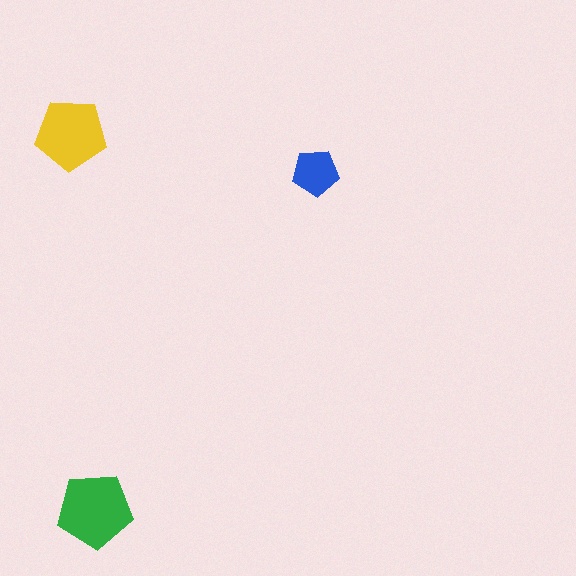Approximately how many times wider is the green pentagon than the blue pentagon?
About 1.5 times wider.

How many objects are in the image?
There are 3 objects in the image.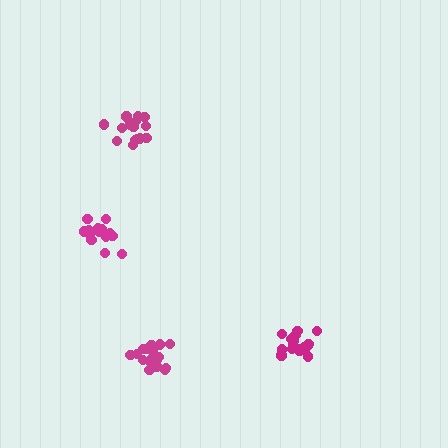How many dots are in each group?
Group 1: 20 dots, Group 2: 21 dots, Group 3: 16 dots, Group 4: 15 dots (72 total).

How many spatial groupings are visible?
There are 4 spatial groupings.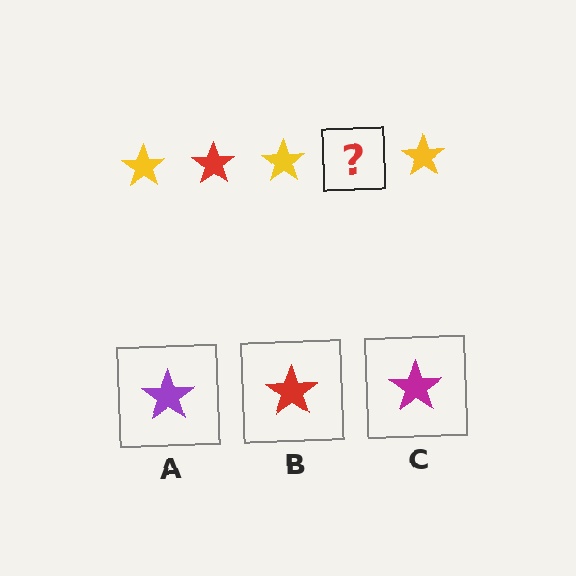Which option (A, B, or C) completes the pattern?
B.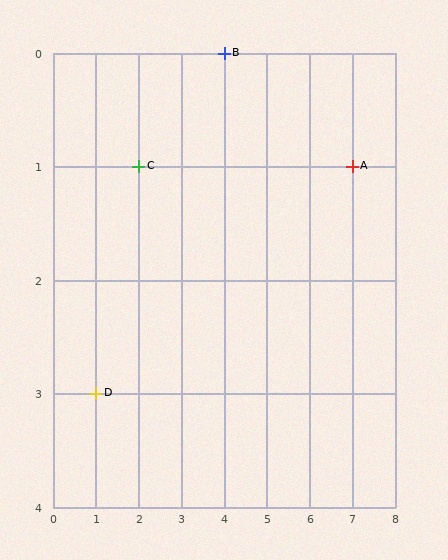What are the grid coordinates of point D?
Point D is at grid coordinates (1, 3).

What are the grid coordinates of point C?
Point C is at grid coordinates (2, 1).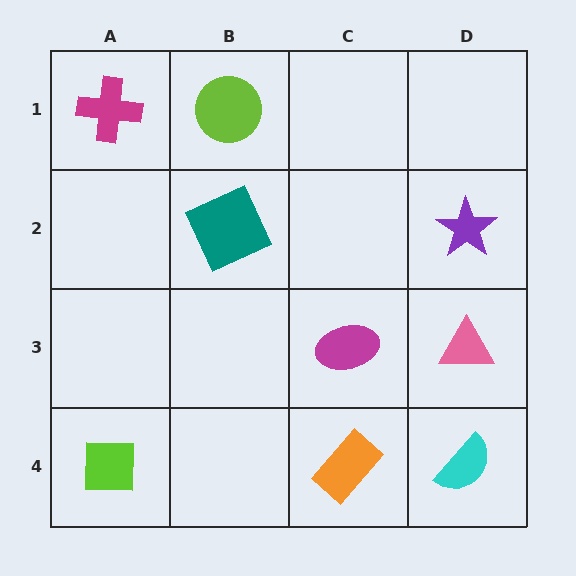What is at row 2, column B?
A teal square.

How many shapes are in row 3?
2 shapes.